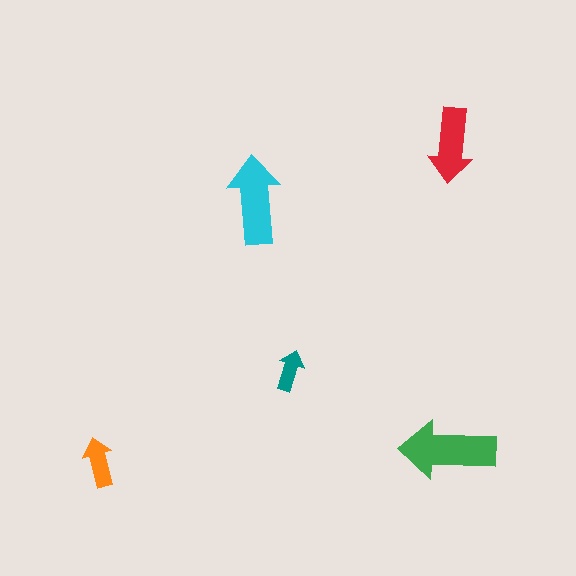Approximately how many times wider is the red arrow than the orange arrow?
About 1.5 times wider.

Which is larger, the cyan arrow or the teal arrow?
The cyan one.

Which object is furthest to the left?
The orange arrow is leftmost.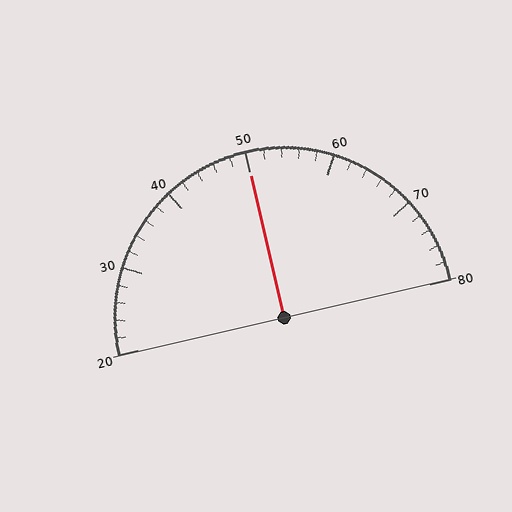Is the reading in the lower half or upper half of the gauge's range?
The reading is in the upper half of the range (20 to 80).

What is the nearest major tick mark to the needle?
The nearest major tick mark is 50.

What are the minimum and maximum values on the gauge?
The gauge ranges from 20 to 80.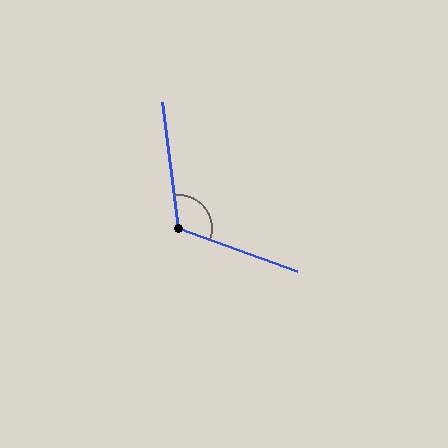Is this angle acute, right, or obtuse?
It is obtuse.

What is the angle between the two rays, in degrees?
Approximately 117 degrees.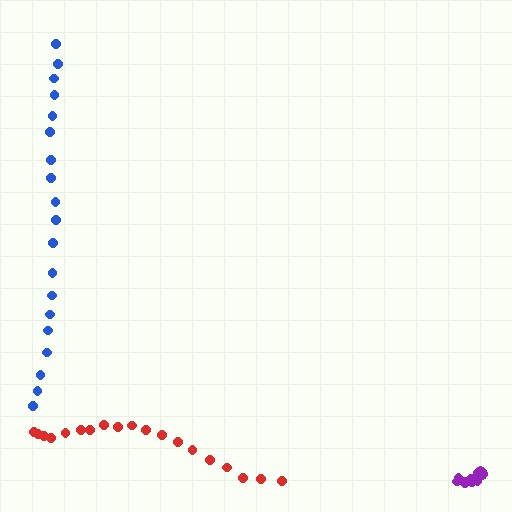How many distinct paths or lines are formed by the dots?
There are 3 distinct paths.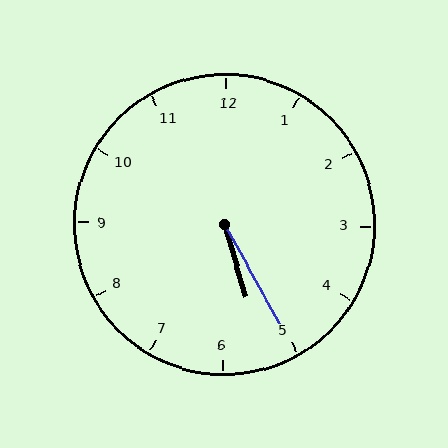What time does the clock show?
5:25.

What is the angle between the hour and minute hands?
Approximately 12 degrees.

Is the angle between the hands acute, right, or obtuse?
It is acute.